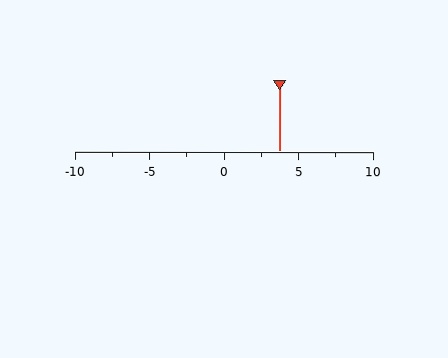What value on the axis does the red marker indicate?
The marker indicates approximately 3.8.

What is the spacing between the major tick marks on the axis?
The major ticks are spaced 5 apart.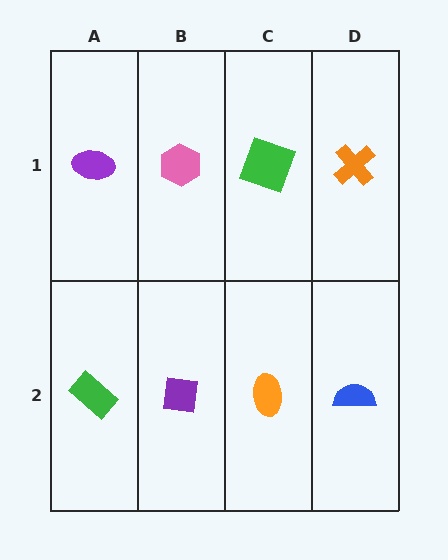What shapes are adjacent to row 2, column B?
A pink hexagon (row 1, column B), a green rectangle (row 2, column A), an orange ellipse (row 2, column C).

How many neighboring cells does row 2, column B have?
3.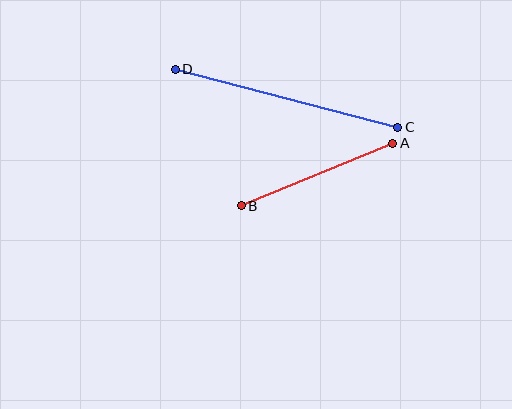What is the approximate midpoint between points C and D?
The midpoint is at approximately (286, 98) pixels.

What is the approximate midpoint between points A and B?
The midpoint is at approximately (317, 174) pixels.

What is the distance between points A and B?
The distance is approximately 164 pixels.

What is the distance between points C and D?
The distance is approximately 230 pixels.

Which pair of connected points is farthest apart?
Points C and D are farthest apart.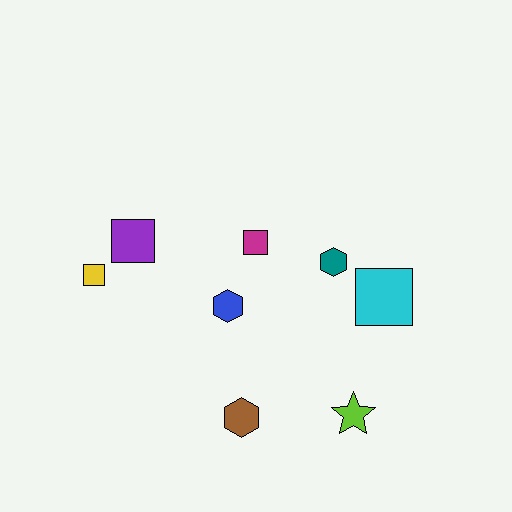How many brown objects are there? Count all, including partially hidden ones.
There is 1 brown object.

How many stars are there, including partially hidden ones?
There is 1 star.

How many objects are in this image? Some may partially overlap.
There are 8 objects.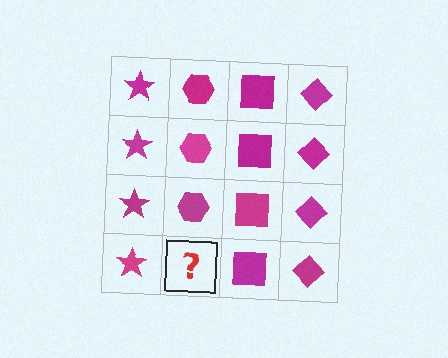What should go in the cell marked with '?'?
The missing cell should contain a magenta hexagon.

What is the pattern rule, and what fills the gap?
The rule is that each column has a consistent shape. The gap should be filled with a magenta hexagon.